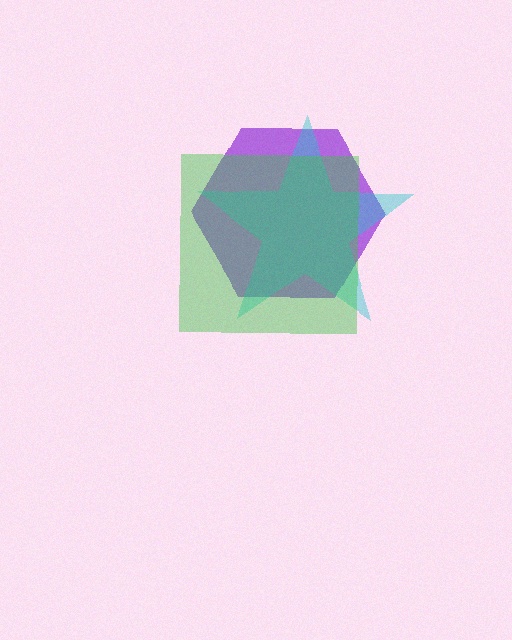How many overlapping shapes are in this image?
There are 3 overlapping shapes in the image.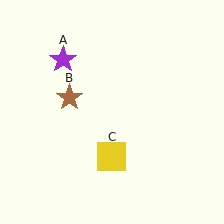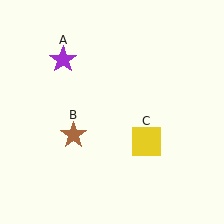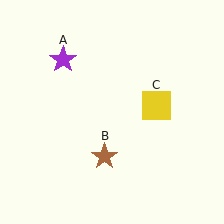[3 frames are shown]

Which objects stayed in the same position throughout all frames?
Purple star (object A) remained stationary.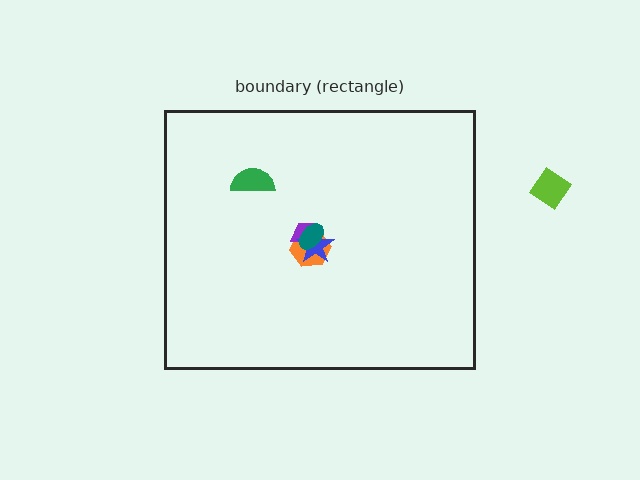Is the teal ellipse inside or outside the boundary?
Inside.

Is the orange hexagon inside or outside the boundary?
Inside.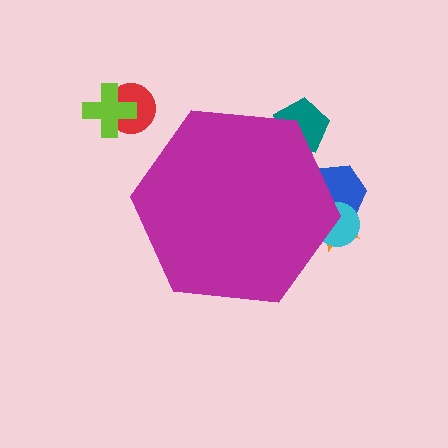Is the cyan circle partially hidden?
Yes, the cyan circle is partially hidden behind the magenta hexagon.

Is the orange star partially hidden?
Yes, the orange star is partially hidden behind the magenta hexagon.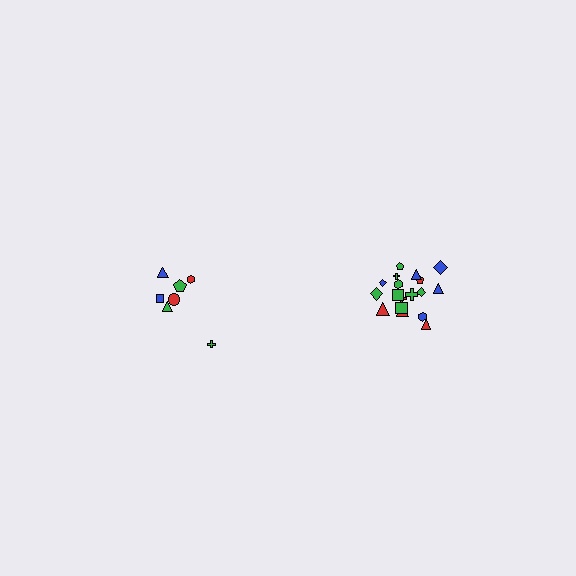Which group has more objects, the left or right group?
The right group.